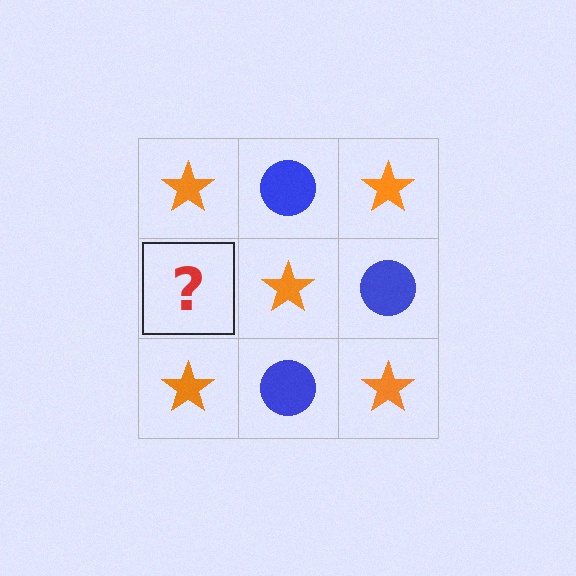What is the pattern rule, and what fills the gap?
The rule is that it alternates orange star and blue circle in a checkerboard pattern. The gap should be filled with a blue circle.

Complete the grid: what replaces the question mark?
The question mark should be replaced with a blue circle.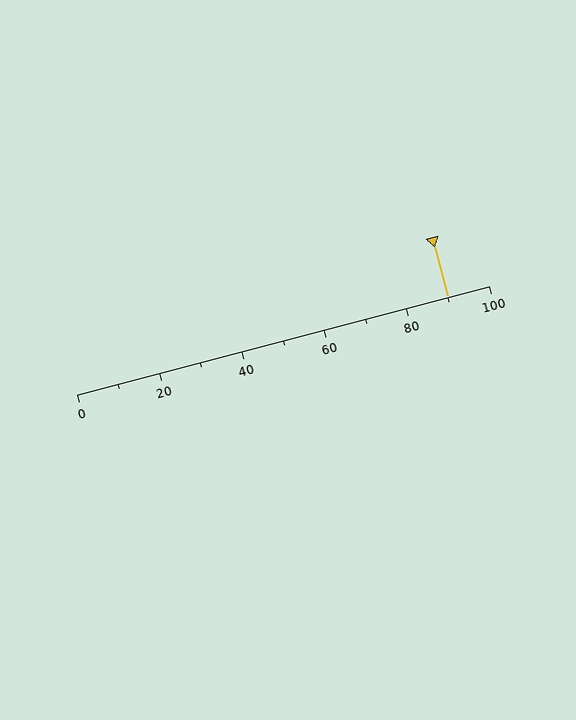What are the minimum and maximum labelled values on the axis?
The axis runs from 0 to 100.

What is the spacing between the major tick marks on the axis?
The major ticks are spaced 20 apart.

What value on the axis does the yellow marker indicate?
The marker indicates approximately 90.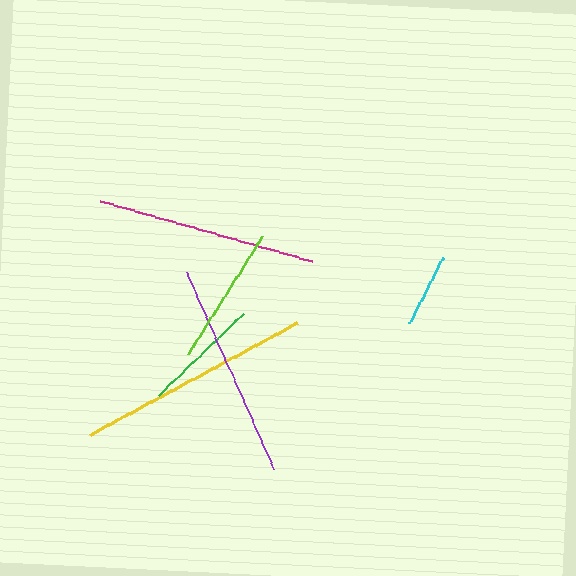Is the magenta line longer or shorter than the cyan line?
The magenta line is longer than the cyan line.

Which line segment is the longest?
The yellow line is the longest at approximately 235 pixels.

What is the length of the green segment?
The green segment is approximately 118 pixels long.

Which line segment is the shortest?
The cyan line is the shortest at approximately 74 pixels.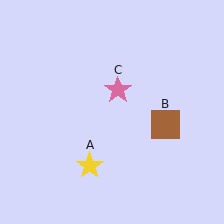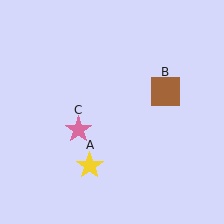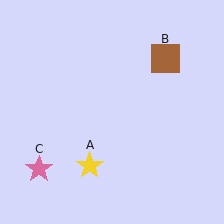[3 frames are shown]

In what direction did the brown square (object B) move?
The brown square (object B) moved up.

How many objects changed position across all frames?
2 objects changed position: brown square (object B), pink star (object C).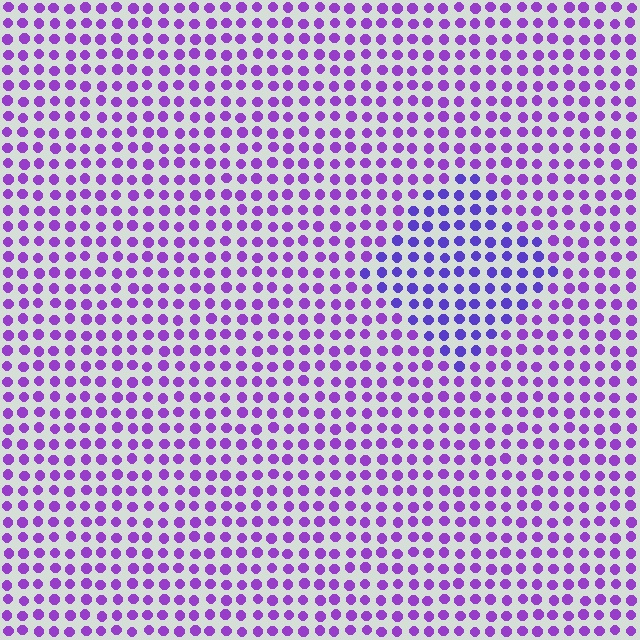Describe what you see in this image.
The image is filled with small purple elements in a uniform arrangement. A diamond-shaped region is visible where the elements are tinted to a slightly different hue, forming a subtle color boundary.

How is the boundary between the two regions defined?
The boundary is defined purely by a slight shift in hue (about 26 degrees). Spacing, size, and orientation are identical on both sides.